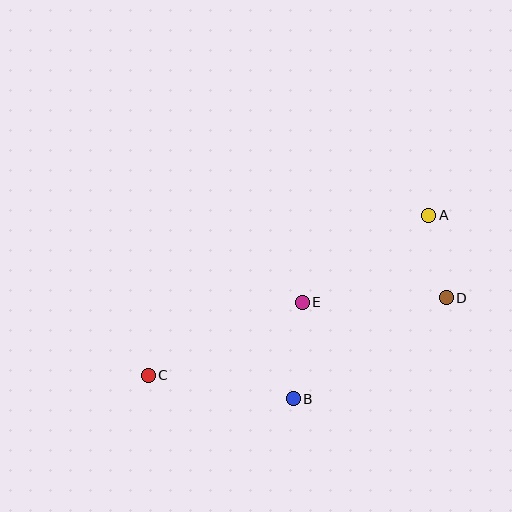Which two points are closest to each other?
Points A and D are closest to each other.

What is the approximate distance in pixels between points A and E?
The distance between A and E is approximately 153 pixels.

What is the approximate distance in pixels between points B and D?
The distance between B and D is approximately 183 pixels.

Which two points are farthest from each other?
Points A and C are farthest from each other.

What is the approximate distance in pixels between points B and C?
The distance between B and C is approximately 147 pixels.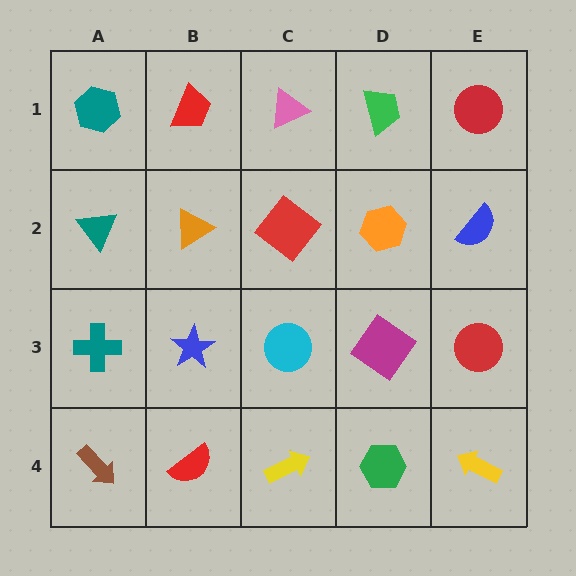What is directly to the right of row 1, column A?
A red trapezoid.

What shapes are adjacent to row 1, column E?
A blue semicircle (row 2, column E), a green trapezoid (row 1, column D).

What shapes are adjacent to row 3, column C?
A red diamond (row 2, column C), a yellow arrow (row 4, column C), a blue star (row 3, column B), a magenta diamond (row 3, column D).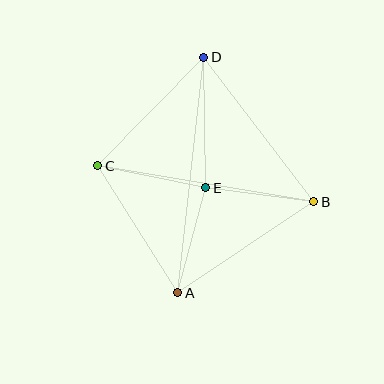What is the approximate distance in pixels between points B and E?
The distance between B and E is approximately 109 pixels.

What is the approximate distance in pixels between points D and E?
The distance between D and E is approximately 130 pixels.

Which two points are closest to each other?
Points A and E are closest to each other.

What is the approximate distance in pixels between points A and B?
The distance between A and B is approximately 164 pixels.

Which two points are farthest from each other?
Points A and D are farthest from each other.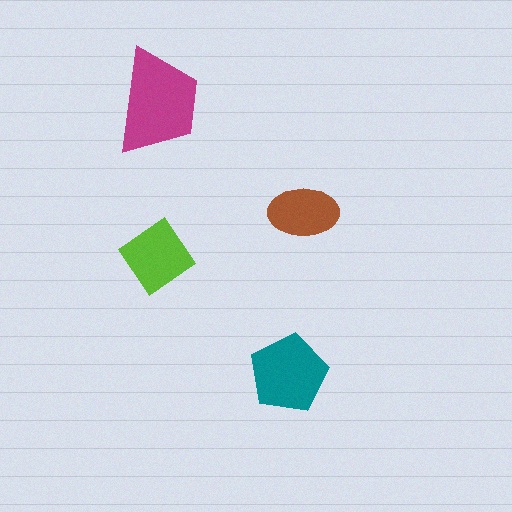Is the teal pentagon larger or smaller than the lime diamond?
Larger.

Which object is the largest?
The magenta trapezoid.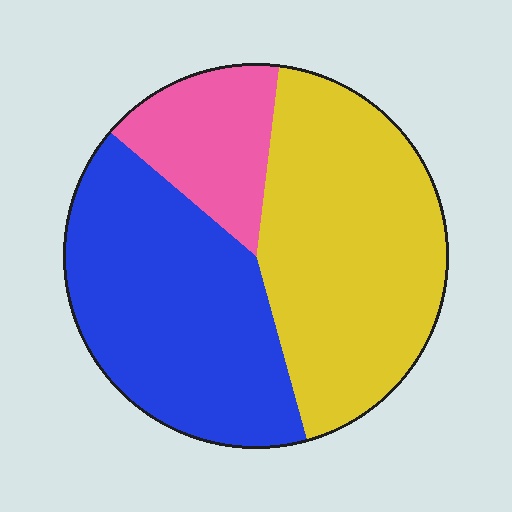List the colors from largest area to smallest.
From largest to smallest: yellow, blue, pink.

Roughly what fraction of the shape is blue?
Blue takes up between a third and a half of the shape.